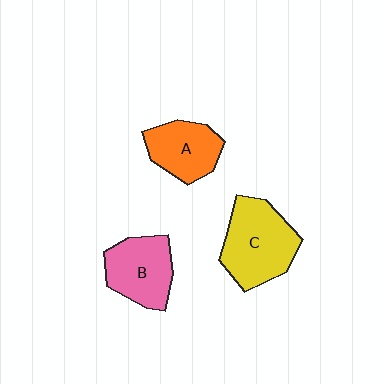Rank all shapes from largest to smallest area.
From largest to smallest: C (yellow), B (pink), A (orange).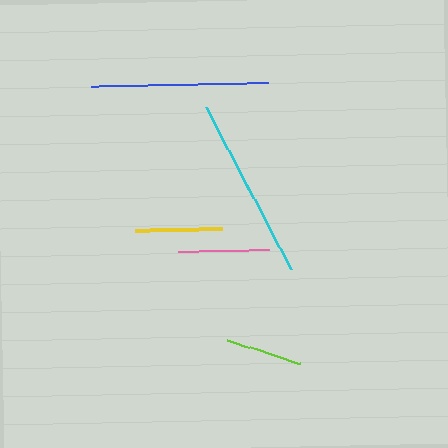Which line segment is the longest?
The cyan line is the longest at approximately 183 pixels.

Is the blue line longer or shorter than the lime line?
The blue line is longer than the lime line.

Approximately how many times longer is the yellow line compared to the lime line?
The yellow line is approximately 1.1 times the length of the lime line.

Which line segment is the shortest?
The lime line is the shortest at approximately 76 pixels.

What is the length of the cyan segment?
The cyan segment is approximately 183 pixels long.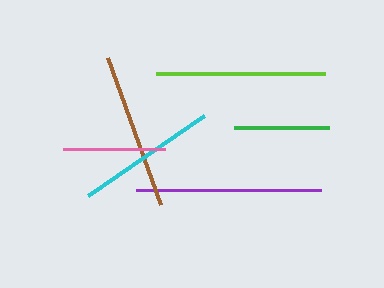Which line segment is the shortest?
The green line is the shortest at approximately 95 pixels.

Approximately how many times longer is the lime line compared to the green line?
The lime line is approximately 1.8 times the length of the green line.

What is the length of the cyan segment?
The cyan segment is approximately 141 pixels long.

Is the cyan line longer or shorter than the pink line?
The cyan line is longer than the pink line.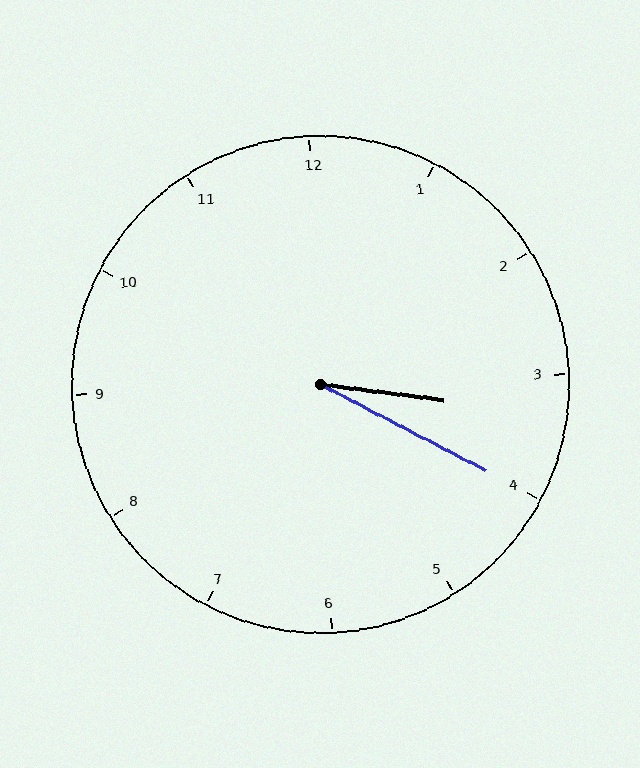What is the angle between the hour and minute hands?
Approximately 20 degrees.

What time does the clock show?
3:20.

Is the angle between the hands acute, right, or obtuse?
It is acute.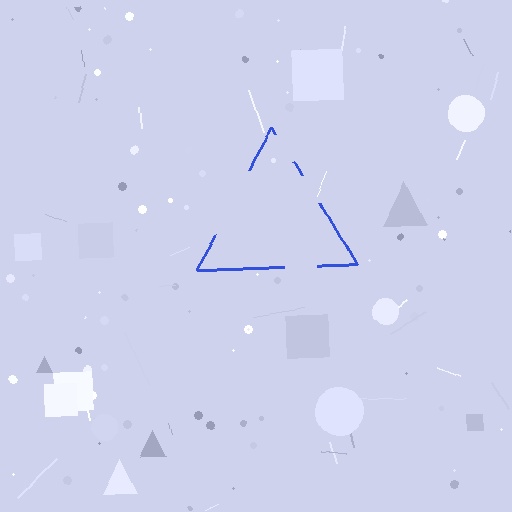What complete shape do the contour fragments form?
The contour fragments form a triangle.